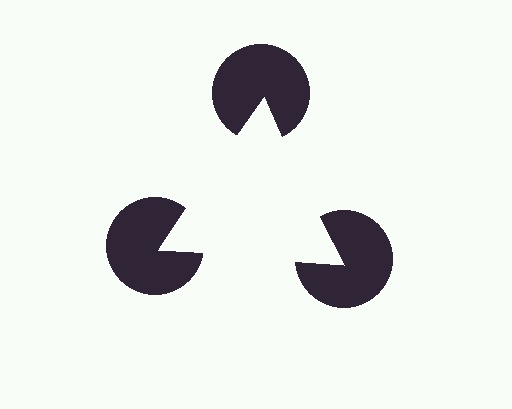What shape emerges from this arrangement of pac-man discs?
An illusory triangle — its edges are inferred from the aligned wedge cuts in the pac-man discs, not physically drawn.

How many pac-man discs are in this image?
There are 3 — one at each vertex of the illusory triangle.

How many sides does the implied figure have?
3 sides.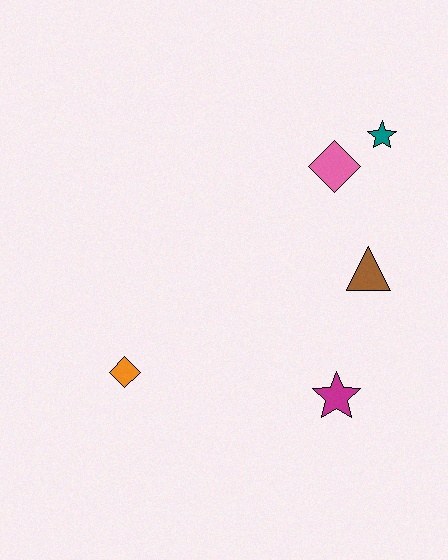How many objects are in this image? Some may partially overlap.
There are 5 objects.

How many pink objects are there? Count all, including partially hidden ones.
There is 1 pink object.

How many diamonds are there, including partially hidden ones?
There are 2 diamonds.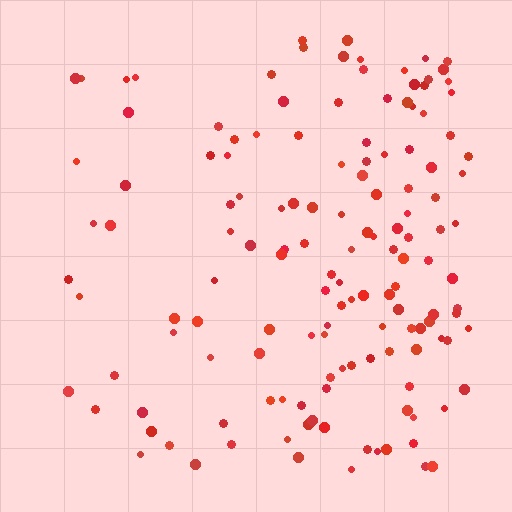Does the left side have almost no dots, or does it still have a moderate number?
Still a moderate number, just noticeably fewer than the right.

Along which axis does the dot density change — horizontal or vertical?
Horizontal.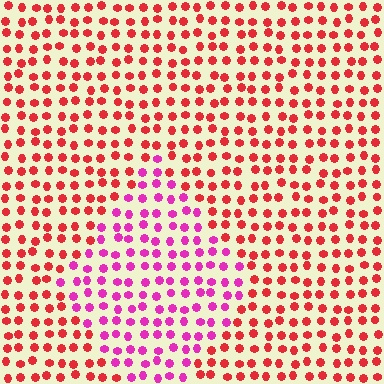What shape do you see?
I see a diamond.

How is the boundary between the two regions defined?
The boundary is defined purely by a slight shift in hue (about 43 degrees). Spacing, size, and orientation are identical on both sides.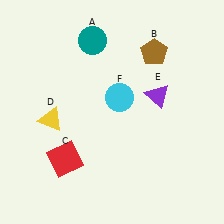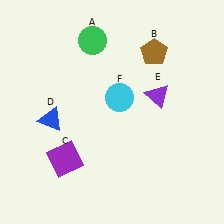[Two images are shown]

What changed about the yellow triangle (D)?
In Image 1, D is yellow. In Image 2, it changed to blue.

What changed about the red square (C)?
In Image 1, C is red. In Image 2, it changed to purple.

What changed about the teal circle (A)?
In Image 1, A is teal. In Image 2, it changed to green.